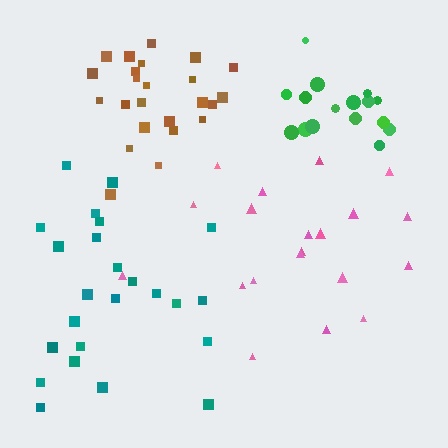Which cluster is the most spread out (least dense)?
Pink.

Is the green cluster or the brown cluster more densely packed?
Green.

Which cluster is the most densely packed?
Green.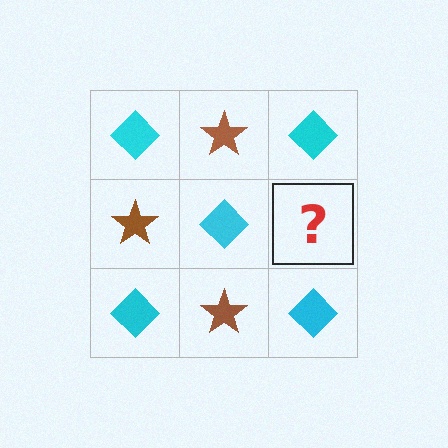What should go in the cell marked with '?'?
The missing cell should contain a brown star.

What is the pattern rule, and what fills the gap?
The rule is that it alternates cyan diamond and brown star in a checkerboard pattern. The gap should be filled with a brown star.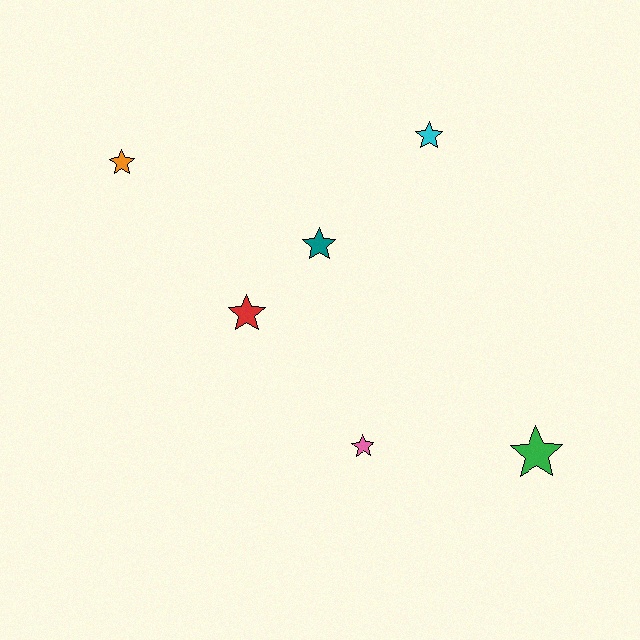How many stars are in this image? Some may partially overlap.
There are 6 stars.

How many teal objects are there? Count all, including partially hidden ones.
There is 1 teal object.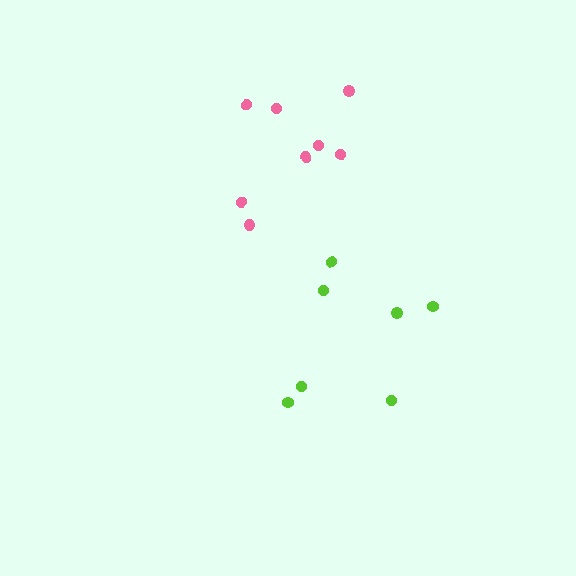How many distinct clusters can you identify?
There are 2 distinct clusters.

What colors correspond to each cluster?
The clusters are colored: lime, pink.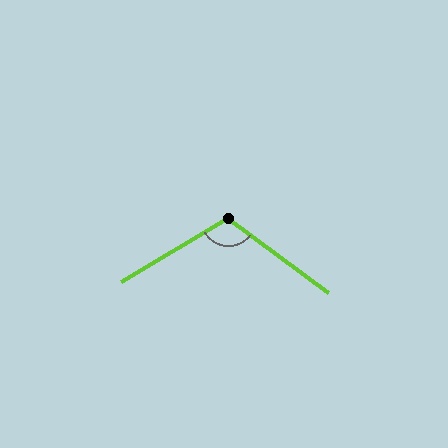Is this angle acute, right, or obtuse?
It is obtuse.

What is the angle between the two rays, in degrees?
Approximately 112 degrees.